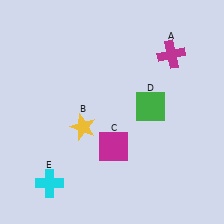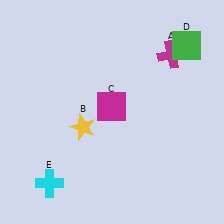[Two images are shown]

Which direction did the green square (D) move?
The green square (D) moved up.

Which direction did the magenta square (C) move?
The magenta square (C) moved up.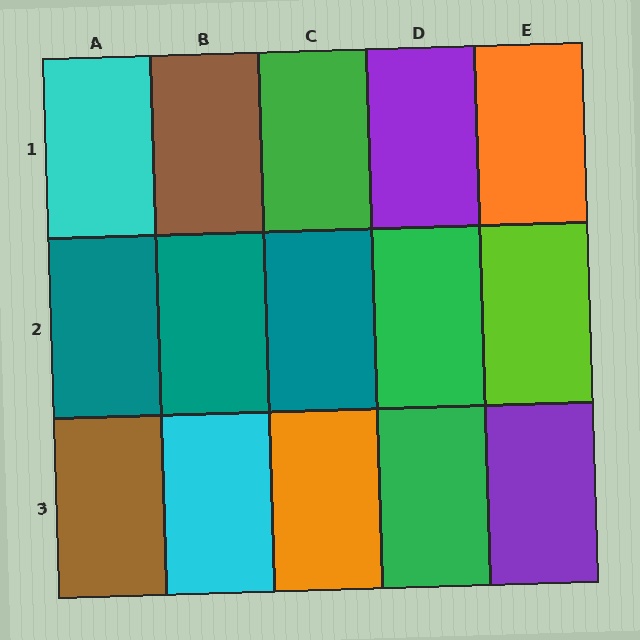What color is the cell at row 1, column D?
Purple.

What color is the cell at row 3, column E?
Purple.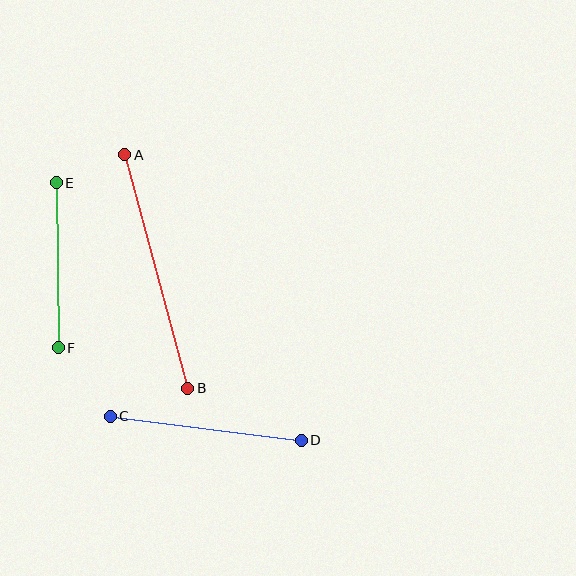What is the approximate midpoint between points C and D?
The midpoint is at approximately (206, 428) pixels.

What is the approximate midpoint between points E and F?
The midpoint is at approximately (57, 265) pixels.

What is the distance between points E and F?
The distance is approximately 165 pixels.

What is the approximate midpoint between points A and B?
The midpoint is at approximately (156, 271) pixels.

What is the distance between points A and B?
The distance is approximately 242 pixels.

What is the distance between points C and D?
The distance is approximately 193 pixels.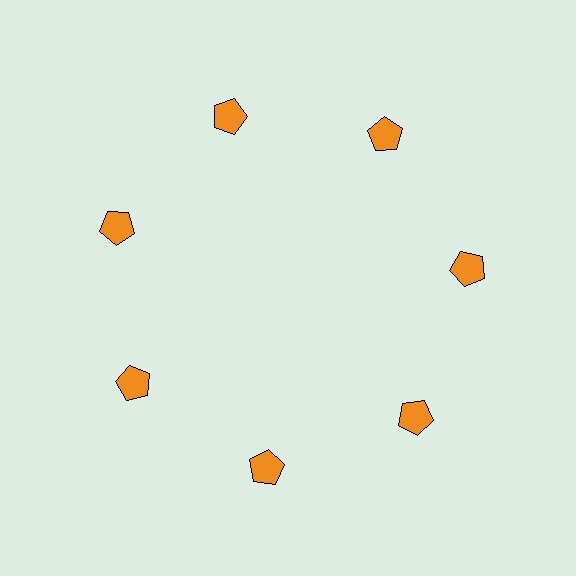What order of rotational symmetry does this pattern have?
This pattern has 7-fold rotational symmetry.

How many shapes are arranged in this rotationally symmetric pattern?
There are 7 shapes, arranged in 7 groups of 1.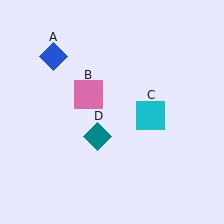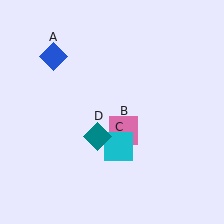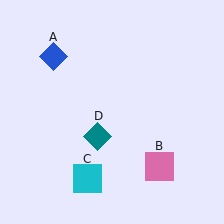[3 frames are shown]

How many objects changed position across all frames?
2 objects changed position: pink square (object B), cyan square (object C).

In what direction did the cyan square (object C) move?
The cyan square (object C) moved down and to the left.